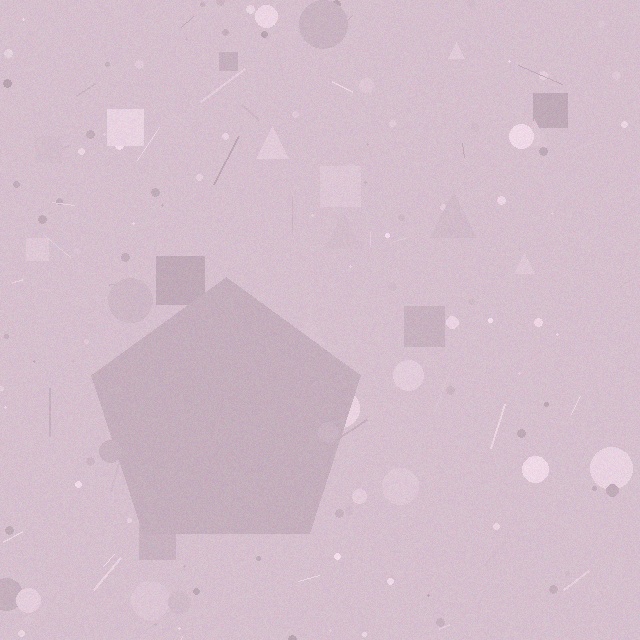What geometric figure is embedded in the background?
A pentagon is embedded in the background.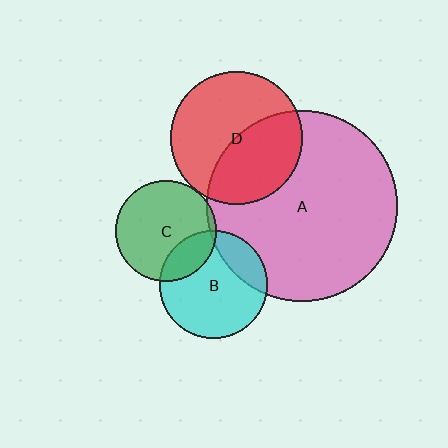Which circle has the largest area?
Circle A (pink).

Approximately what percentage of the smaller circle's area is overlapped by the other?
Approximately 45%.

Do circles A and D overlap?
Yes.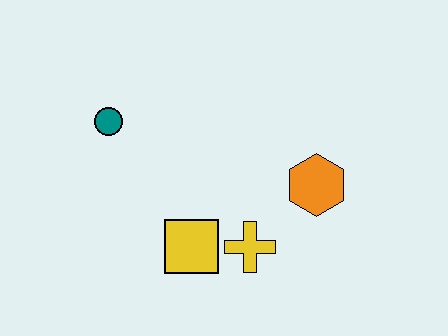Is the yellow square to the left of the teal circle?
No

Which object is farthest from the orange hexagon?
The teal circle is farthest from the orange hexagon.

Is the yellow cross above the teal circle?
No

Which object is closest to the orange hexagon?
The yellow cross is closest to the orange hexagon.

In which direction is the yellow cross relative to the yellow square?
The yellow cross is to the right of the yellow square.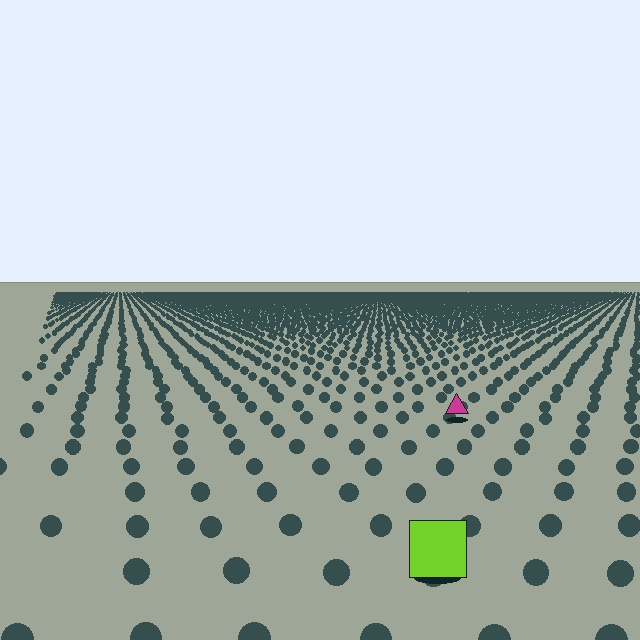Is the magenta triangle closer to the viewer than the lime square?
No. The lime square is closer — you can tell from the texture gradient: the ground texture is coarser near it.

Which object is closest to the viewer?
The lime square is closest. The texture marks near it are larger and more spread out.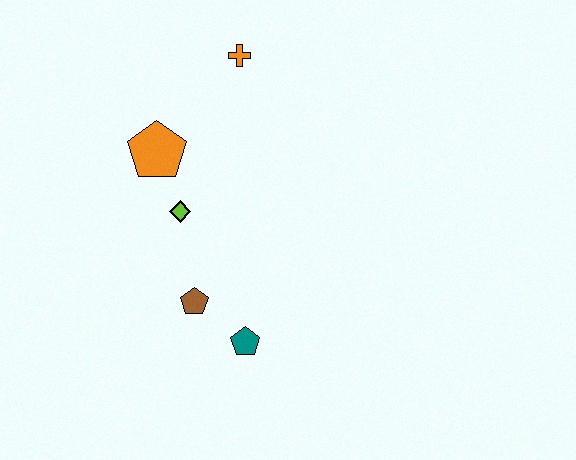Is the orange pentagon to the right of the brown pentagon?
No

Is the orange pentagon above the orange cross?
No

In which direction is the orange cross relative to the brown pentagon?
The orange cross is above the brown pentagon.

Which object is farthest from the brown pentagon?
The orange cross is farthest from the brown pentagon.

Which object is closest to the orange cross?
The orange pentagon is closest to the orange cross.